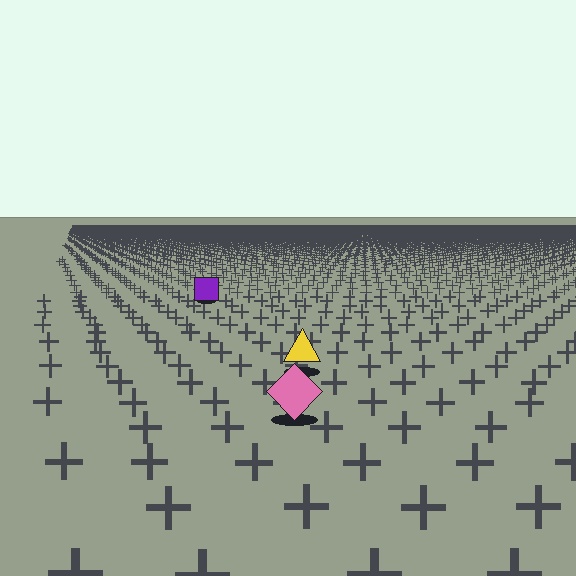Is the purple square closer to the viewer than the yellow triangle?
No. The yellow triangle is closer — you can tell from the texture gradient: the ground texture is coarser near it.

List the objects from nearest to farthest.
From nearest to farthest: the pink diamond, the yellow triangle, the purple square.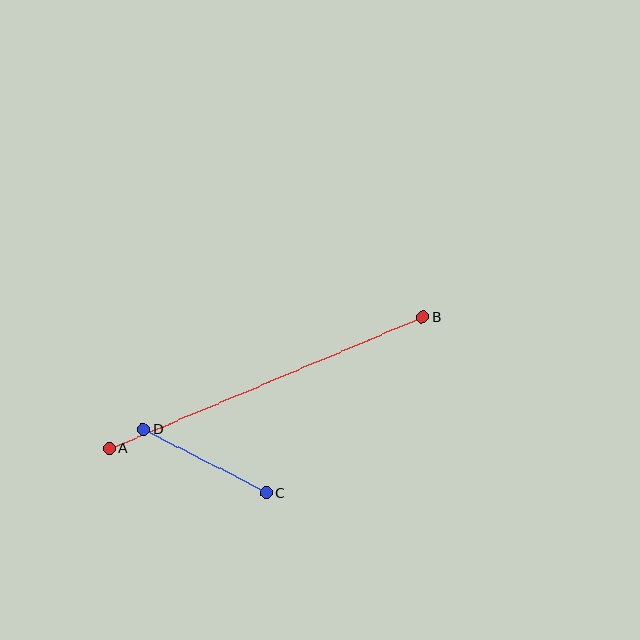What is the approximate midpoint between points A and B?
The midpoint is at approximately (266, 383) pixels.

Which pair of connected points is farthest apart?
Points A and B are farthest apart.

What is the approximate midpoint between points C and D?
The midpoint is at approximately (205, 461) pixels.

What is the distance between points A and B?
The distance is approximately 340 pixels.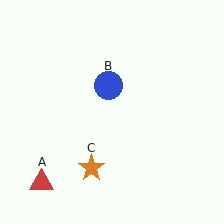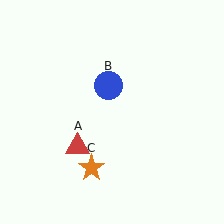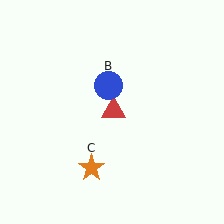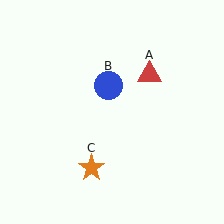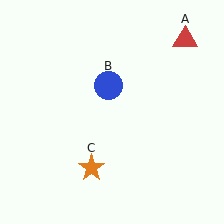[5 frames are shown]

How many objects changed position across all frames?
1 object changed position: red triangle (object A).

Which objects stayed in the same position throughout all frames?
Blue circle (object B) and orange star (object C) remained stationary.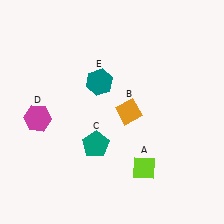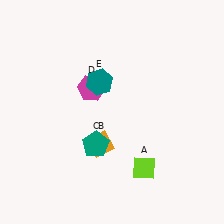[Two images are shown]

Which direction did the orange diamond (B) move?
The orange diamond (B) moved down.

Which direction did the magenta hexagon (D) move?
The magenta hexagon (D) moved right.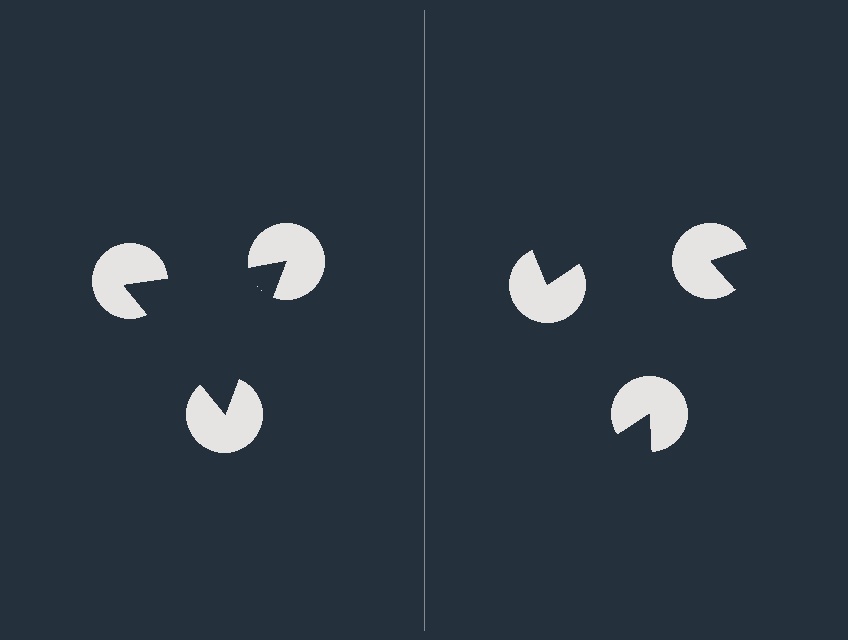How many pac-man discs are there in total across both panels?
6 — 3 on each side.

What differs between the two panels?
The pac-man discs are positioned identically on both sides; only the wedge orientations differ. On the left they align to a triangle; on the right they are misaligned.